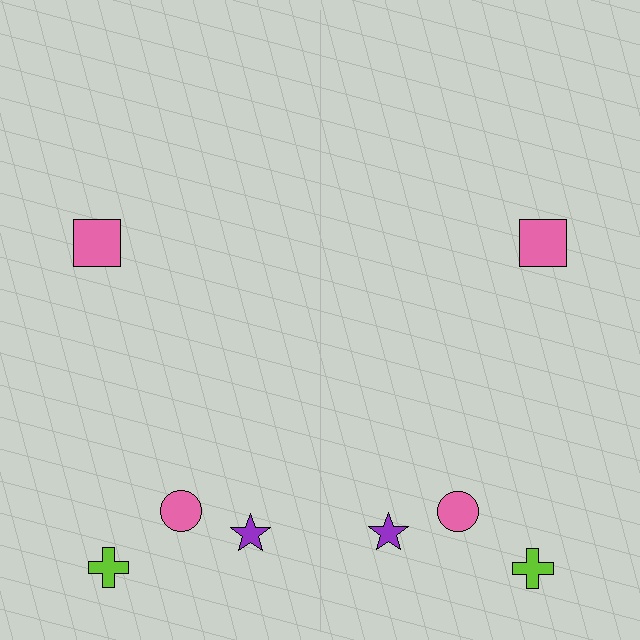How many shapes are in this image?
There are 8 shapes in this image.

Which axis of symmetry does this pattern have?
The pattern has a vertical axis of symmetry running through the center of the image.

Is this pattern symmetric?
Yes, this pattern has bilateral (reflection) symmetry.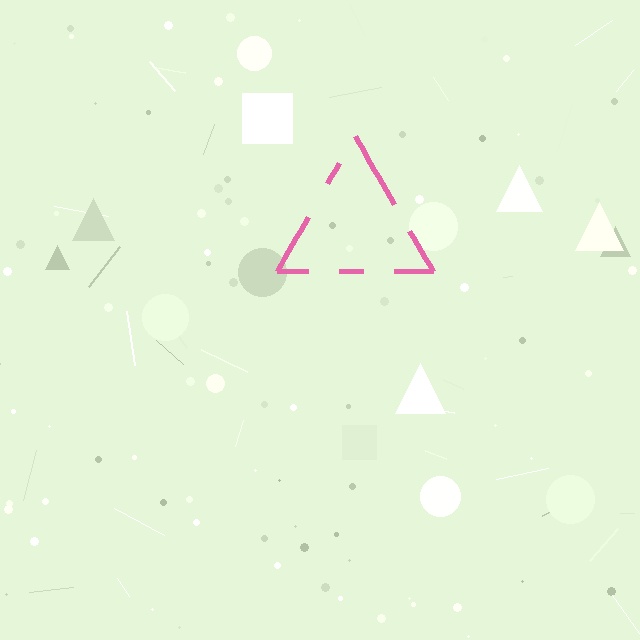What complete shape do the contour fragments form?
The contour fragments form a triangle.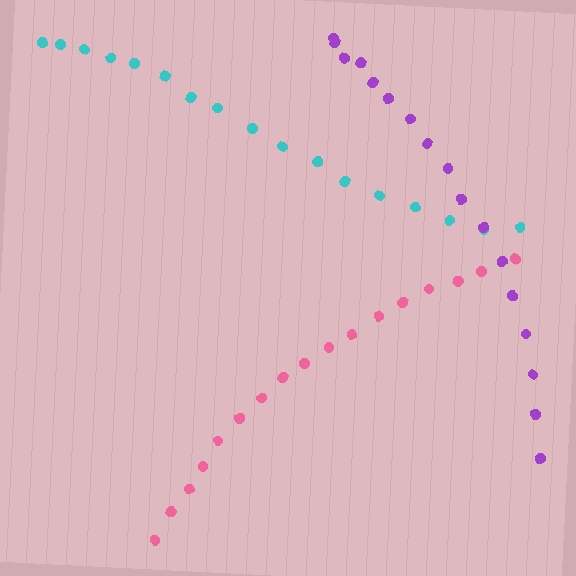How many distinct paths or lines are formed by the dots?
There are 3 distinct paths.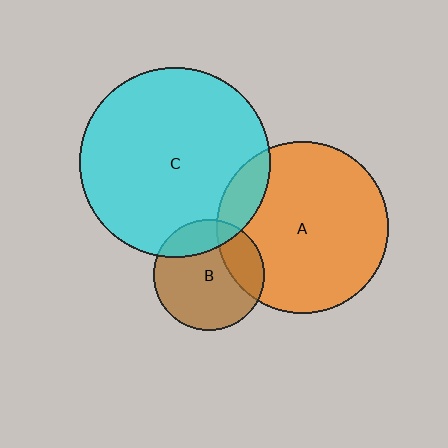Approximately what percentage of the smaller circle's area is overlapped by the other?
Approximately 15%.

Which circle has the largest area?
Circle C (cyan).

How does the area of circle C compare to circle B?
Approximately 3.0 times.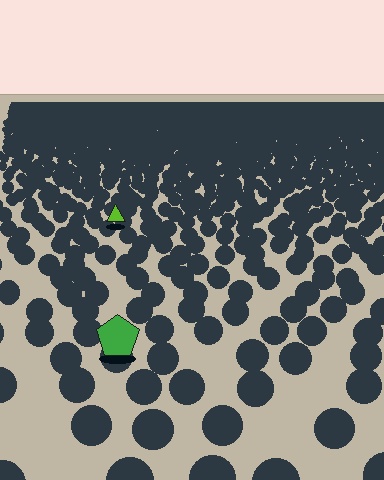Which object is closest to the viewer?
The green pentagon is closest. The texture marks near it are larger and more spread out.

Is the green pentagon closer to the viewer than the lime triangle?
Yes. The green pentagon is closer — you can tell from the texture gradient: the ground texture is coarser near it.